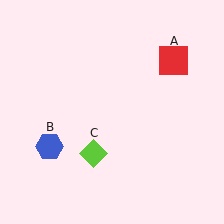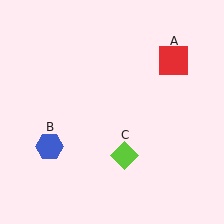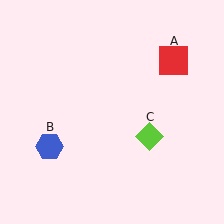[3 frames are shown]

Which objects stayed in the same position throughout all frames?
Red square (object A) and blue hexagon (object B) remained stationary.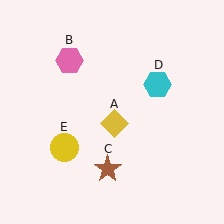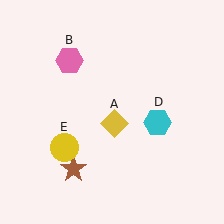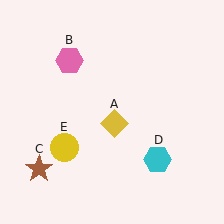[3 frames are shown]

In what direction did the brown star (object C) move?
The brown star (object C) moved left.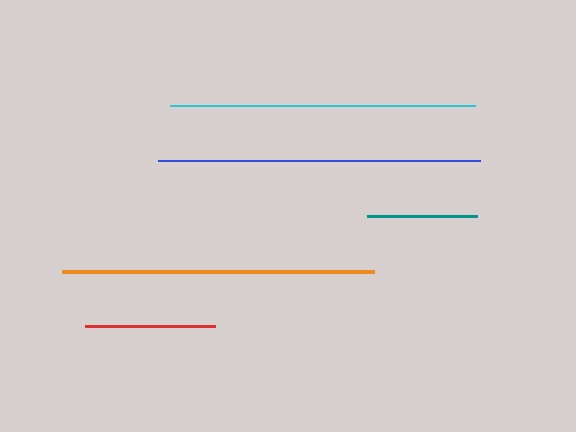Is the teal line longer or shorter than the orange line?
The orange line is longer than the teal line.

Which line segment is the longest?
The blue line is the longest at approximately 322 pixels.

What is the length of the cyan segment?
The cyan segment is approximately 305 pixels long.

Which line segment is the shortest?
The teal line is the shortest at approximately 110 pixels.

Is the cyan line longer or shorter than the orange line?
The orange line is longer than the cyan line.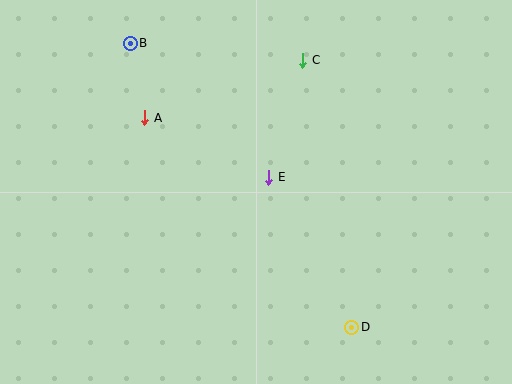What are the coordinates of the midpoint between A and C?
The midpoint between A and C is at (224, 89).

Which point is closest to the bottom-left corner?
Point A is closest to the bottom-left corner.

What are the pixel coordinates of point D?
Point D is at (352, 327).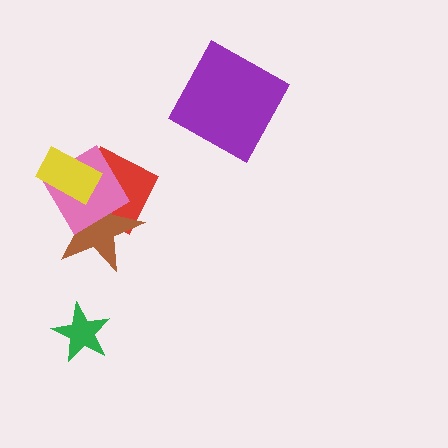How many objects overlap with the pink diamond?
3 objects overlap with the pink diamond.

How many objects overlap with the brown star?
3 objects overlap with the brown star.